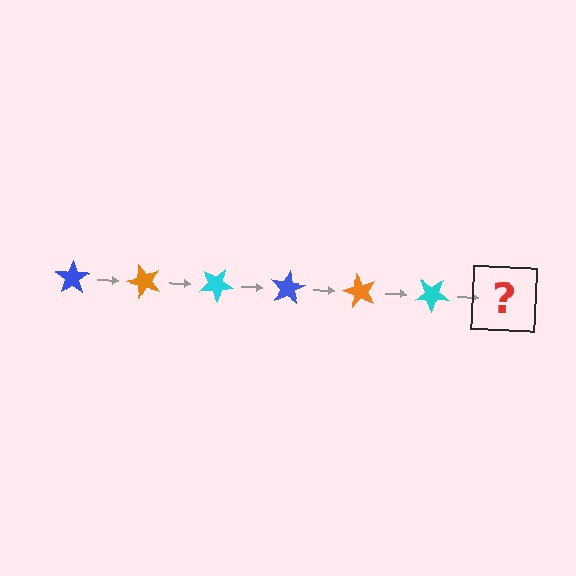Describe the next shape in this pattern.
It should be a blue star, rotated 300 degrees from the start.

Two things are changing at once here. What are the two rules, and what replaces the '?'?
The two rules are that it rotates 50 degrees each step and the color cycles through blue, orange, and cyan. The '?' should be a blue star, rotated 300 degrees from the start.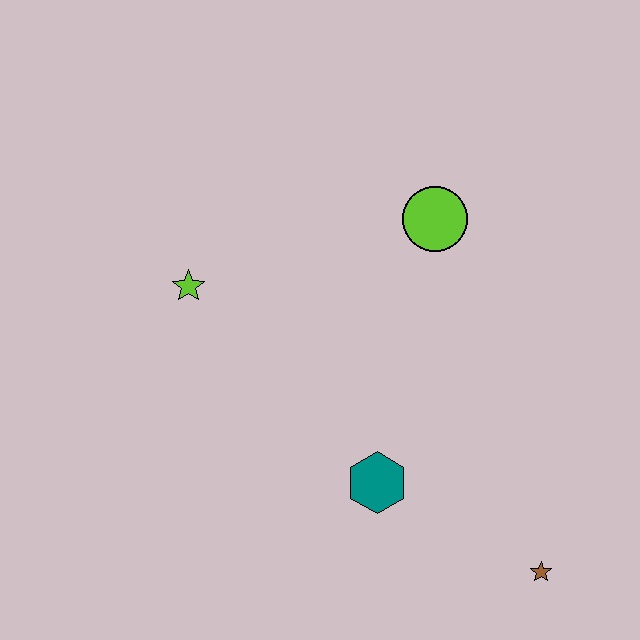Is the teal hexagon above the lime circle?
No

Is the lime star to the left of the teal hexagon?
Yes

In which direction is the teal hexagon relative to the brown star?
The teal hexagon is to the left of the brown star.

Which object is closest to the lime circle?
The lime star is closest to the lime circle.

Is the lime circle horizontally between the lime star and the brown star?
Yes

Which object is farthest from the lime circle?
The brown star is farthest from the lime circle.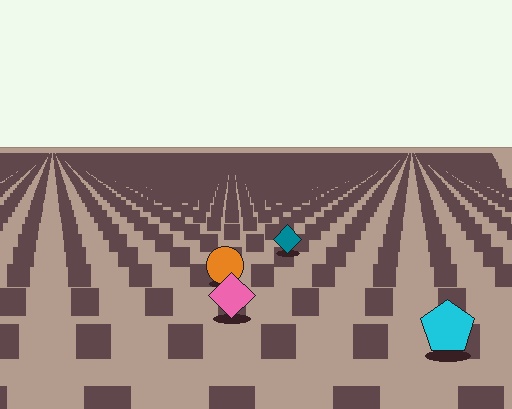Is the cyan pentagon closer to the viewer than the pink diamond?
Yes. The cyan pentagon is closer — you can tell from the texture gradient: the ground texture is coarser near it.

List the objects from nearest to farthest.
From nearest to farthest: the cyan pentagon, the pink diamond, the orange circle, the teal diamond.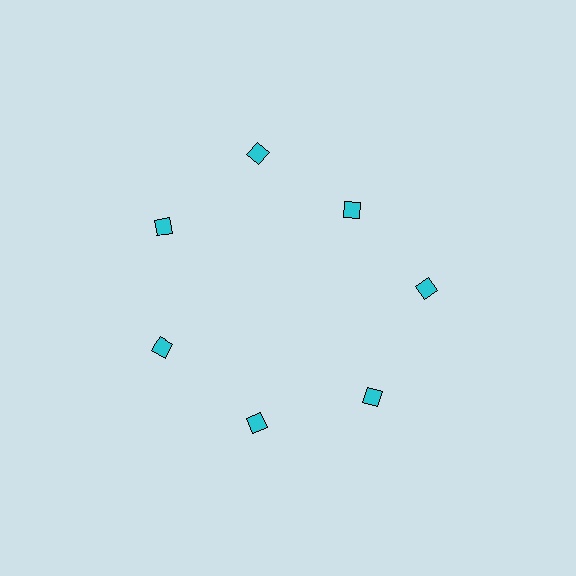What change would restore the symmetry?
The symmetry would be restored by moving it outward, back onto the ring so that all 7 diamonds sit at equal angles and equal distance from the center.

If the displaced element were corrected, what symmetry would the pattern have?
It would have 7-fold rotational symmetry — the pattern would map onto itself every 51 degrees.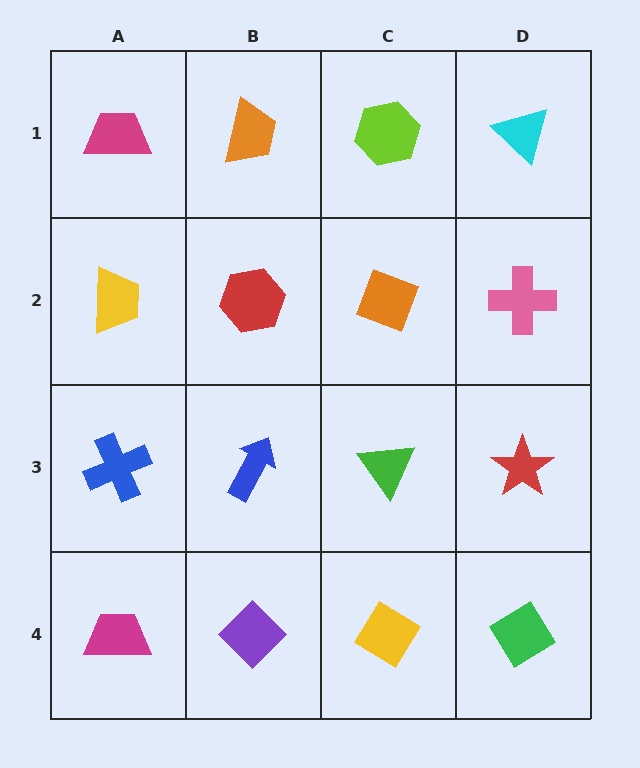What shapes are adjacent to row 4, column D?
A red star (row 3, column D), a yellow diamond (row 4, column C).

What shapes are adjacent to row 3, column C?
An orange diamond (row 2, column C), a yellow diamond (row 4, column C), a blue arrow (row 3, column B), a red star (row 3, column D).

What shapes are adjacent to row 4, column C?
A green triangle (row 3, column C), a purple diamond (row 4, column B), a green diamond (row 4, column D).